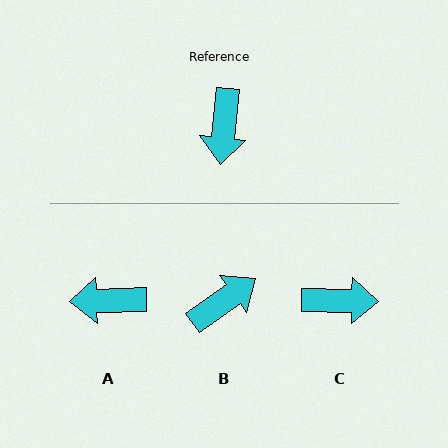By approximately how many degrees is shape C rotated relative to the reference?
Approximately 94 degrees counter-clockwise.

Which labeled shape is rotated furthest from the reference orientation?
B, about 131 degrees away.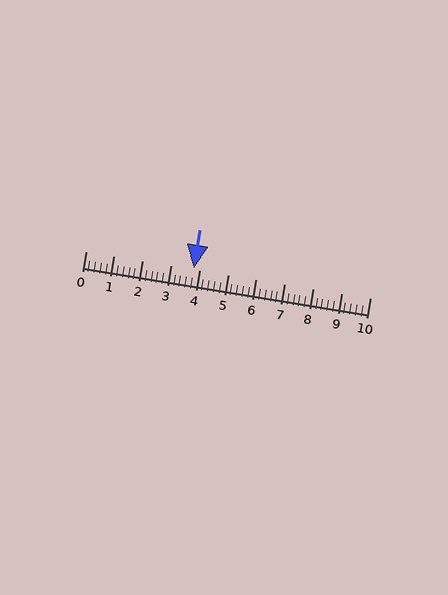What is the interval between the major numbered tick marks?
The major tick marks are spaced 1 units apart.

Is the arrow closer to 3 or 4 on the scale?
The arrow is closer to 4.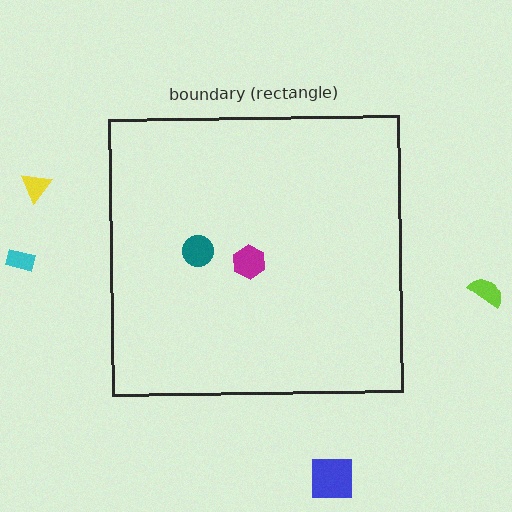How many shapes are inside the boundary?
2 inside, 4 outside.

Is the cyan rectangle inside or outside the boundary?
Outside.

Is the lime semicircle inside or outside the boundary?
Outside.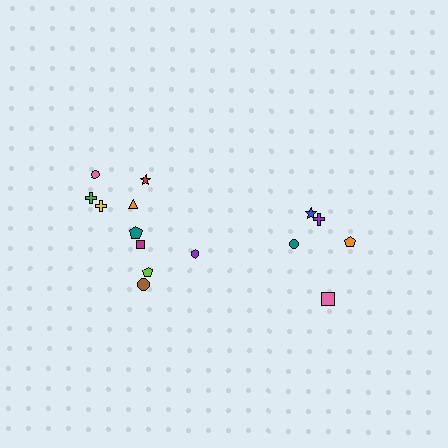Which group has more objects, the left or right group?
The left group.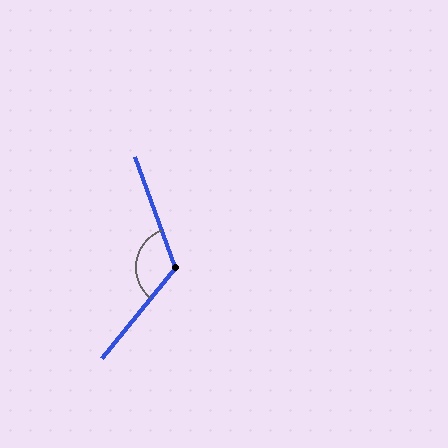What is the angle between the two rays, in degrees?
Approximately 121 degrees.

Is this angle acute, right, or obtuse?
It is obtuse.